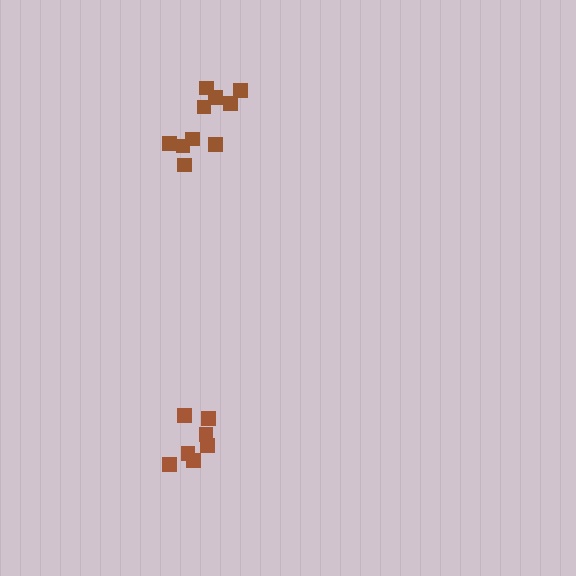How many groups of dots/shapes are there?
There are 2 groups.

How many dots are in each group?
Group 1: 7 dots, Group 2: 10 dots (17 total).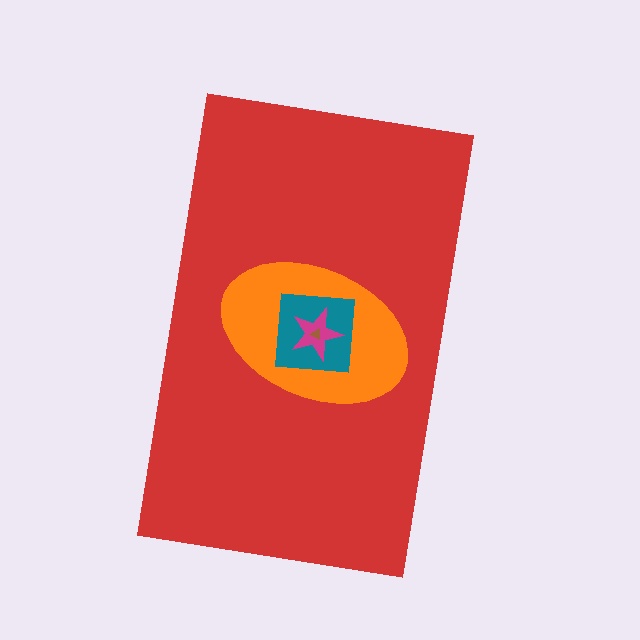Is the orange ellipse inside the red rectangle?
Yes.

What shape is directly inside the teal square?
The magenta star.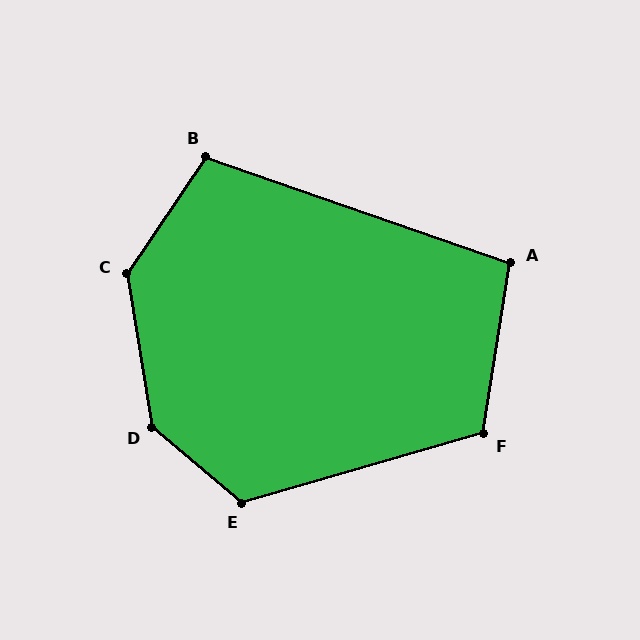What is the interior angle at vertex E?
Approximately 124 degrees (obtuse).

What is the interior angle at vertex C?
Approximately 136 degrees (obtuse).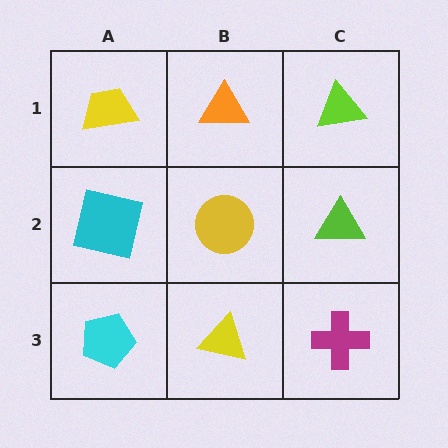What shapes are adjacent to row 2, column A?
A yellow trapezoid (row 1, column A), a cyan pentagon (row 3, column A), a yellow circle (row 2, column B).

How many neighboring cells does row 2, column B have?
4.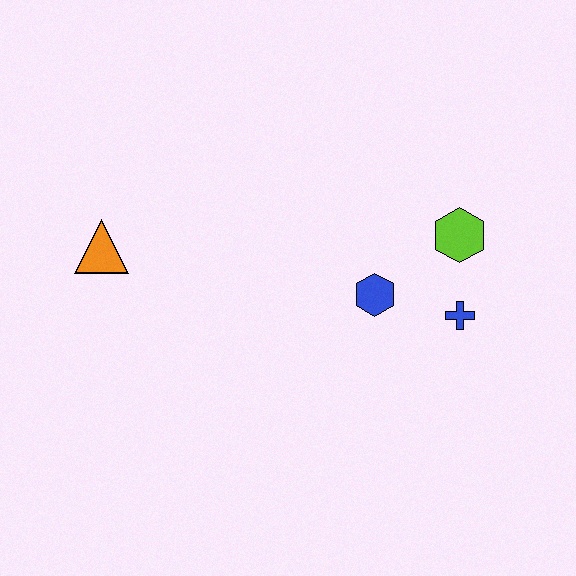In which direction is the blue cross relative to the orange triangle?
The blue cross is to the right of the orange triangle.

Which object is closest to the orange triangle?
The blue hexagon is closest to the orange triangle.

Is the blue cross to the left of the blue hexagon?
No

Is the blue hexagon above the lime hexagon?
No